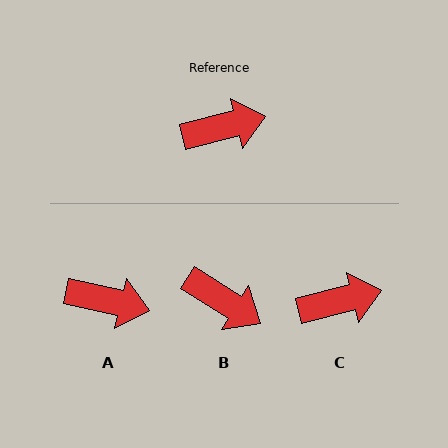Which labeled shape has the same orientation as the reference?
C.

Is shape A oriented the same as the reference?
No, it is off by about 27 degrees.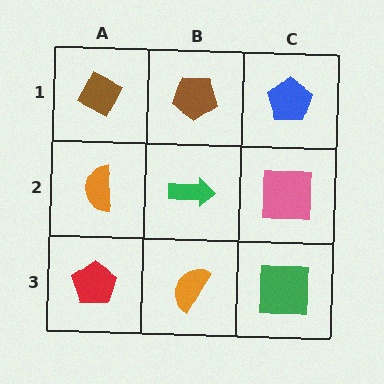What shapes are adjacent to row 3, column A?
An orange semicircle (row 2, column A), an orange semicircle (row 3, column B).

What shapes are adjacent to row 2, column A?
A brown diamond (row 1, column A), a red pentagon (row 3, column A), a green arrow (row 2, column B).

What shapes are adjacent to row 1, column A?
An orange semicircle (row 2, column A), a brown pentagon (row 1, column B).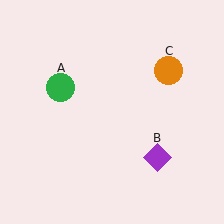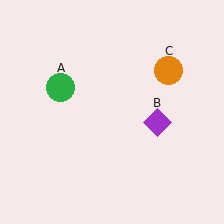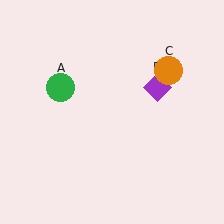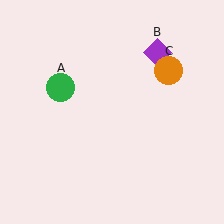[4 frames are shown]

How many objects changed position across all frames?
1 object changed position: purple diamond (object B).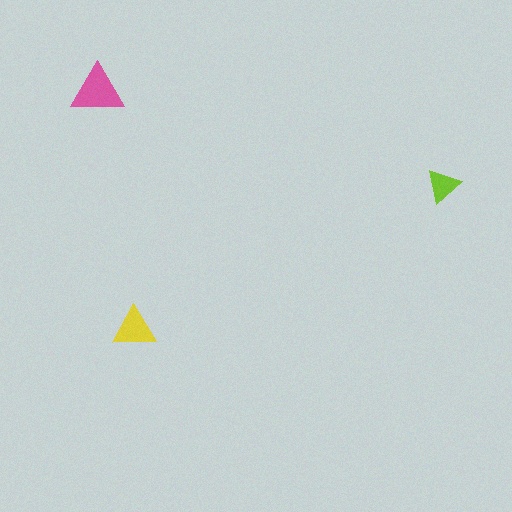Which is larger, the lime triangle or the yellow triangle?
The yellow one.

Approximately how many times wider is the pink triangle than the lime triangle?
About 1.5 times wider.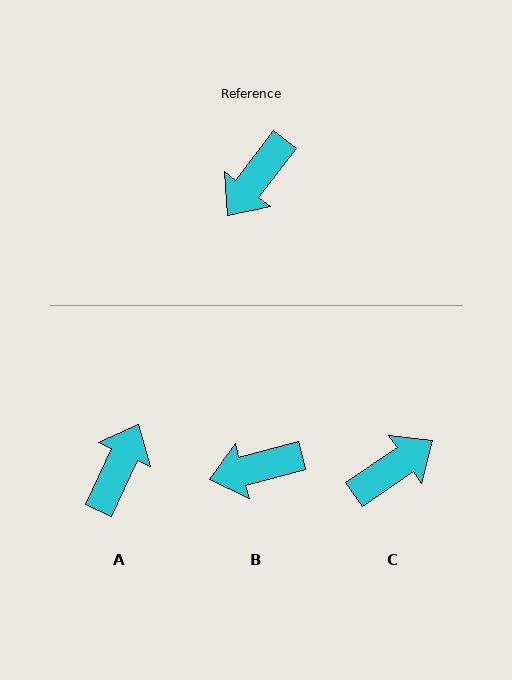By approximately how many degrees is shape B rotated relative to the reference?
Approximately 39 degrees clockwise.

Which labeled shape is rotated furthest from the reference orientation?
A, about 168 degrees away.